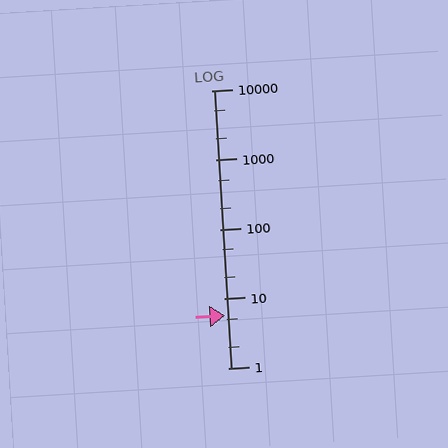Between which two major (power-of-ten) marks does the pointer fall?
The pointer is between 1 and 10.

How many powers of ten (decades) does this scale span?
The scale spans 4 decades, from 1 to 10000.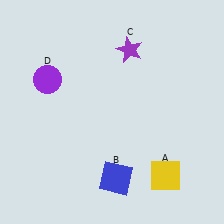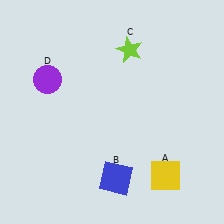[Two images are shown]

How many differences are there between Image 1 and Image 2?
There is 1 difference between the two images.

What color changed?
The star (C) changed from purple in Image 1 to lime in Image 2.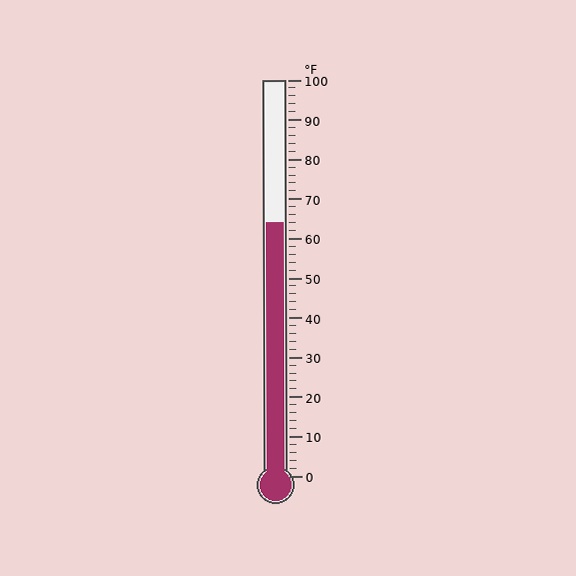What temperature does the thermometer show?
The thermometer shows approximately 64°F.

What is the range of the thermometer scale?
The thermometer scale ranges from 0°F to 100°F.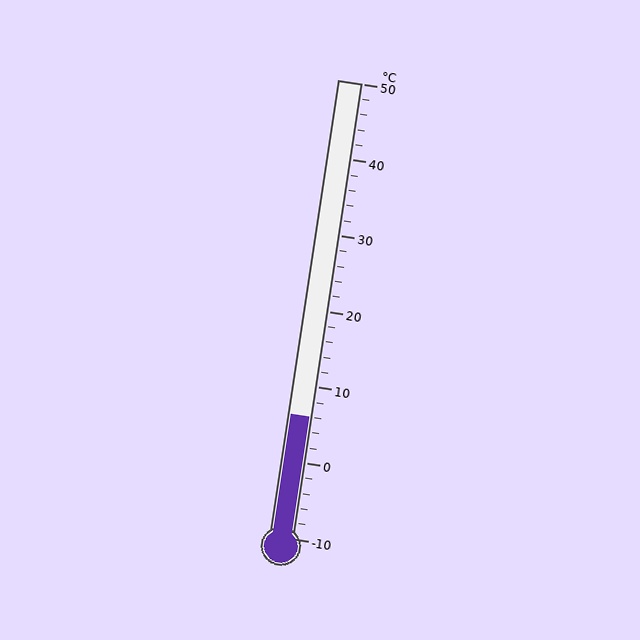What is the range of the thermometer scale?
The thermometer scale ranges from -10°C to 50°C.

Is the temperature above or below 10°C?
The temperature is below 10°C.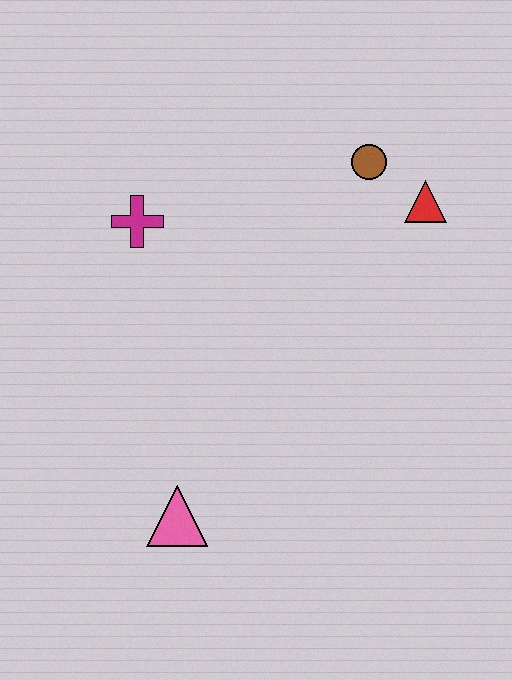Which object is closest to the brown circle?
The red triangle is closest to the brown circle.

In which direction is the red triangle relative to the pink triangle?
The red triangle is above the pink triangle.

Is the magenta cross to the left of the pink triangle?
Yes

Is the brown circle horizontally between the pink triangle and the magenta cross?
No